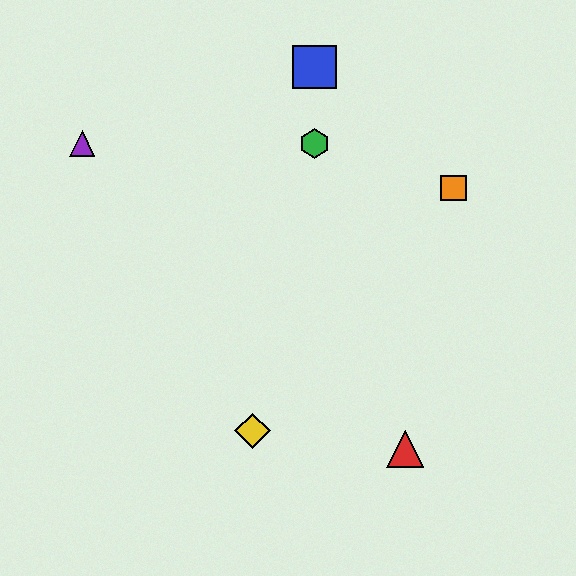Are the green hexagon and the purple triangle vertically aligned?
No, the green hexagon is at x≈315 and the purple triangle is at x≈82.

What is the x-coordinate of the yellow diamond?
The yellow diamond is at x≈253.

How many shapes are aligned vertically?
2 shapes (the blue square, the green hexagon) are aligned vertically.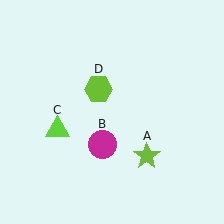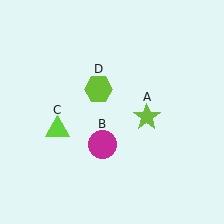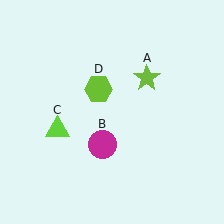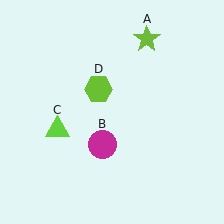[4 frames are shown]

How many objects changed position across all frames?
1 object changed position: lime star (object A).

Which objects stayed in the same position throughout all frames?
Magenta circle (object B) and lime triangle (object C) and lime hexagon (object D) remained stationary.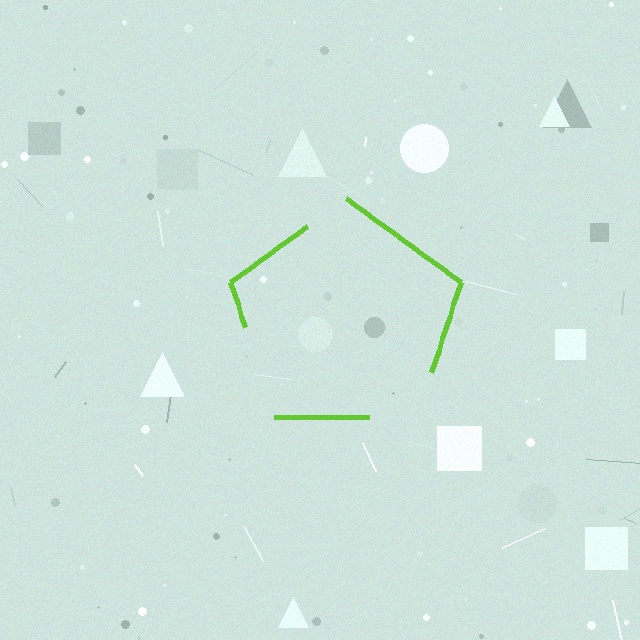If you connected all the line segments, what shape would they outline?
They would outline a pentagon.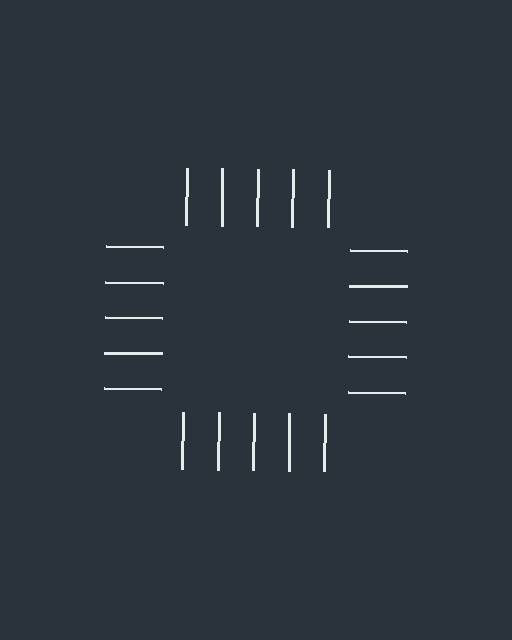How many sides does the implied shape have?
4 sides — the line-ends trace a square.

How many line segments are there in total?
20 — 5 along each of the 4 edges.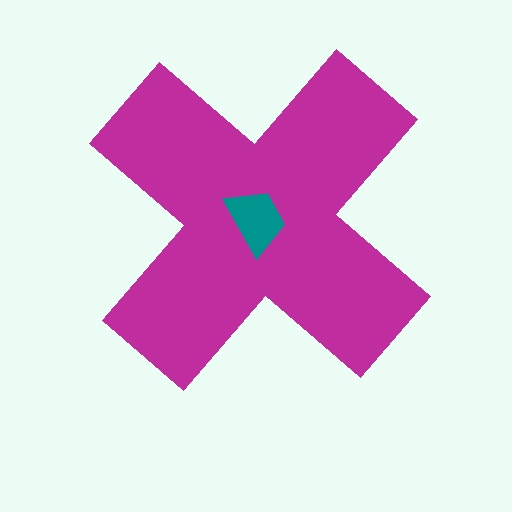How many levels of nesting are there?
2.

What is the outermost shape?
The magenta cross.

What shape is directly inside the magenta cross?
The teal trapezoid.